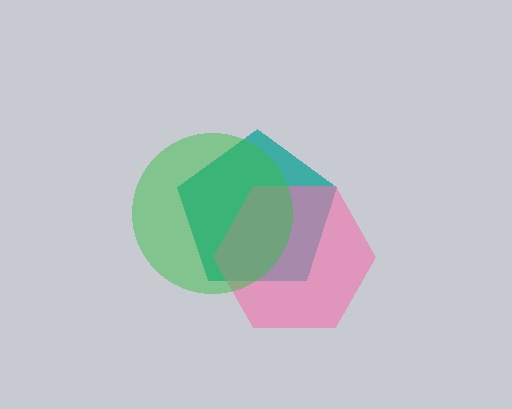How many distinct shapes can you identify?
There are 3 distinct shapes: a teal pentagon, a pink hexagon, a green circle.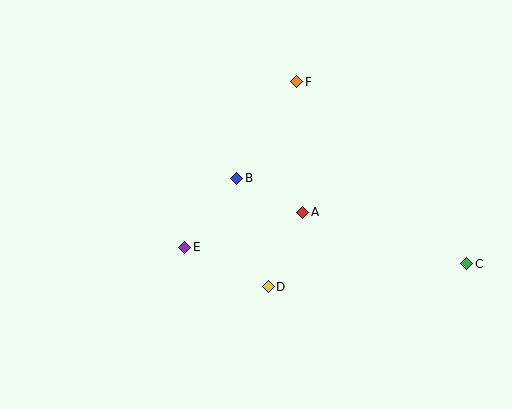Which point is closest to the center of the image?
Point B at (237, 178) is closest to the center.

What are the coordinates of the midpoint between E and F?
The midpoint between E and F is at (241, 164).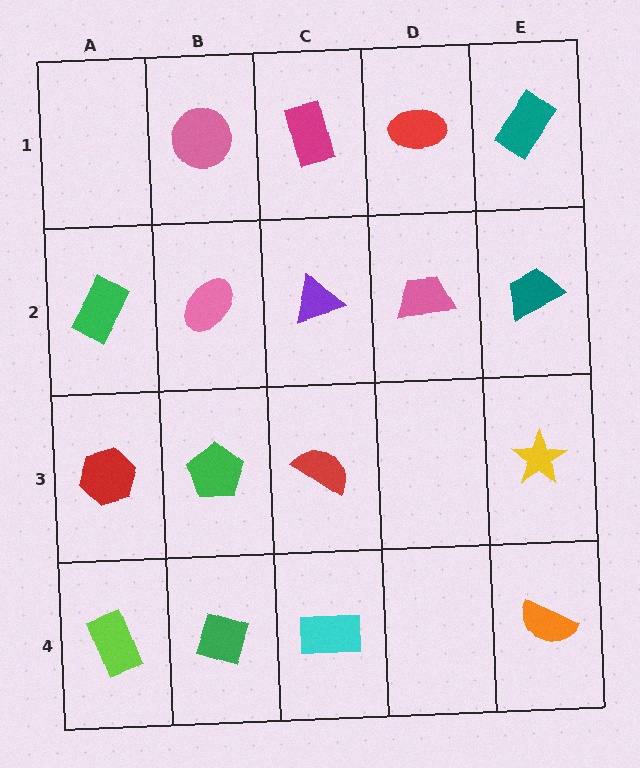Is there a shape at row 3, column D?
No, that cell is empty.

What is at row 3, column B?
A green pentagon.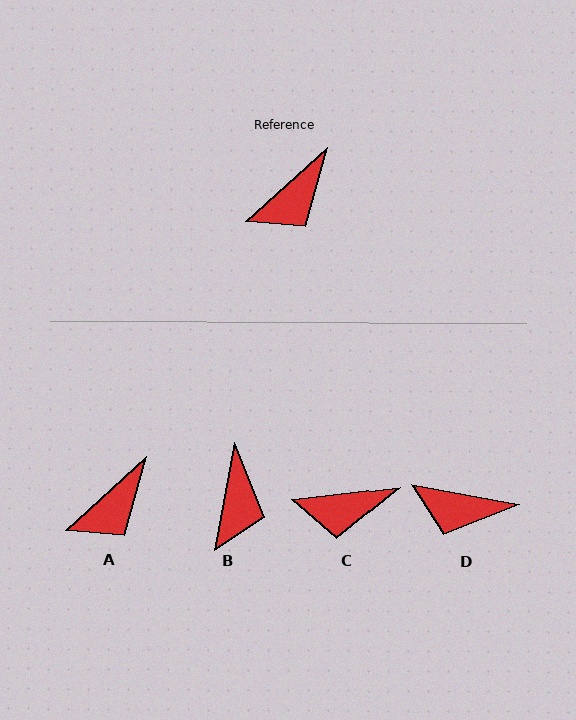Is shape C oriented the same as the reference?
No, it is off by about 35 degrees.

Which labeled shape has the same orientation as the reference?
A.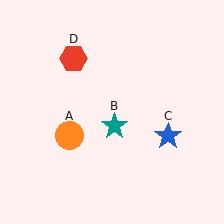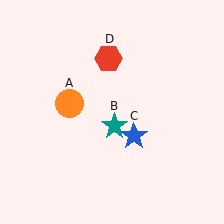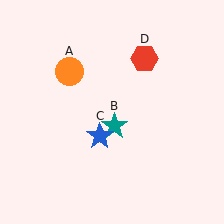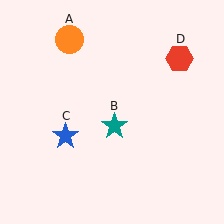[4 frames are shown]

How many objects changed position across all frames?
3 objects changed position: orange circle (object A), blue star (object C), red hexagon (object D).